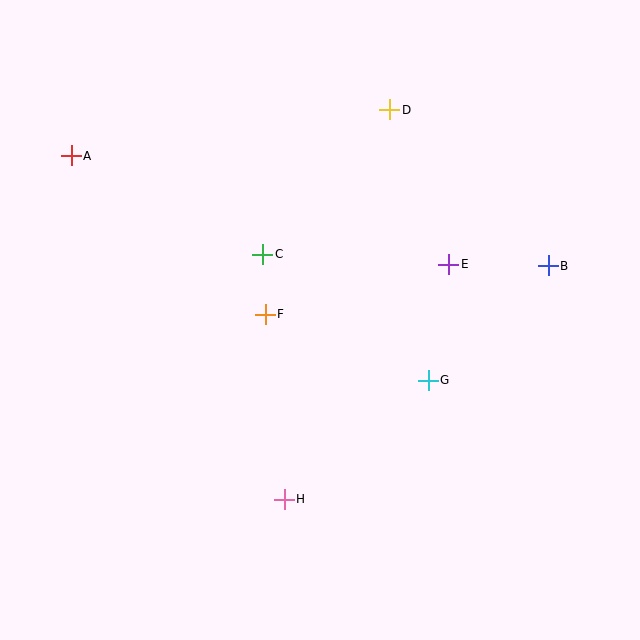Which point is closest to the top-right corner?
Point D is closest to the top-right corner.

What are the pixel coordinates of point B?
Point B is at (548, 266).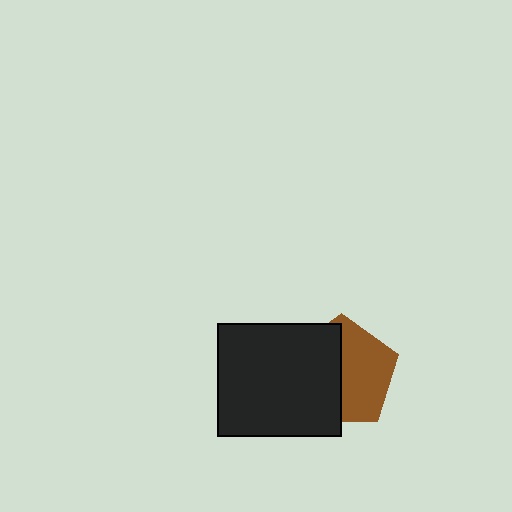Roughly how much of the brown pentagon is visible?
About half of it is visible (roughly 51%).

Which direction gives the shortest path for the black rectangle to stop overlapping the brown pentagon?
Moving left gives the shortest separation.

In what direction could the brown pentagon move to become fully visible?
The brown pentagon could move right. That would shift it out from behind the black rectangle entirely.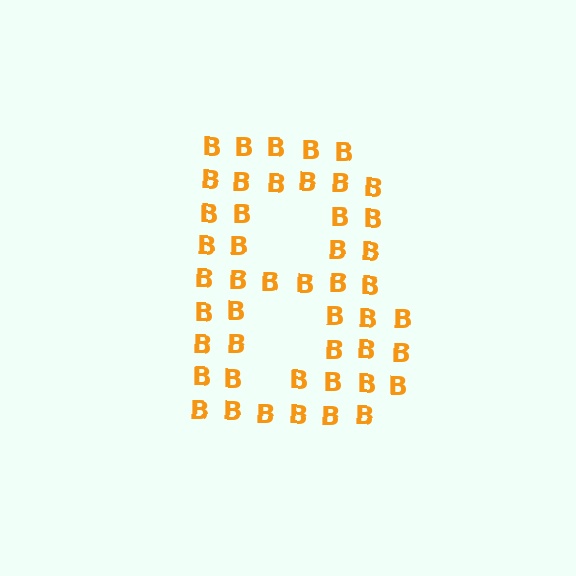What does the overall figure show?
The overall figure shows the letter B.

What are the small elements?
The small elements are letter B's.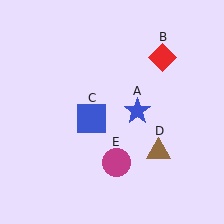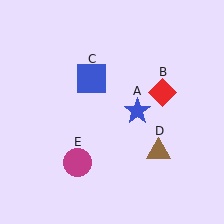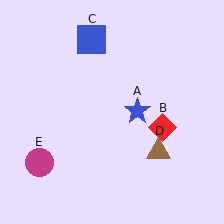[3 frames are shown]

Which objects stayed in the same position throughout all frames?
Blue star (object A) and brown triangle (object D) remained stationary.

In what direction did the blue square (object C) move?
The blue square (object C) moved up.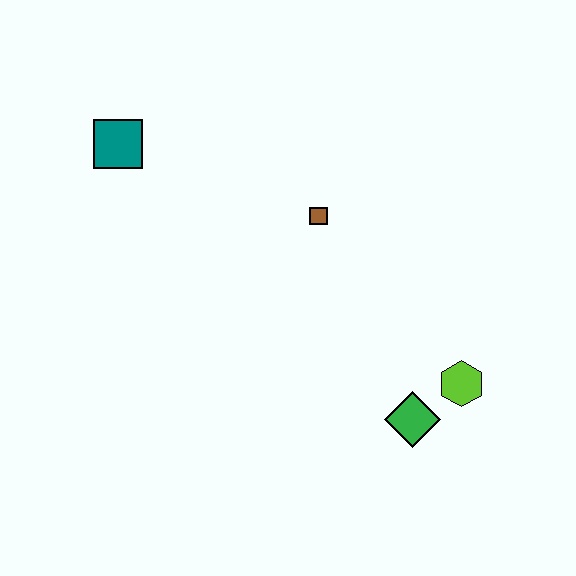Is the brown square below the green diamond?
No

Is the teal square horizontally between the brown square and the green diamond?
No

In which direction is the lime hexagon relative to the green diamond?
The lime hexagon is to the right of the green diamond.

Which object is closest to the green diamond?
The lime hexagon is closest to the green diamond.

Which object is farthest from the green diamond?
The teal square is farthest from the green diamond.